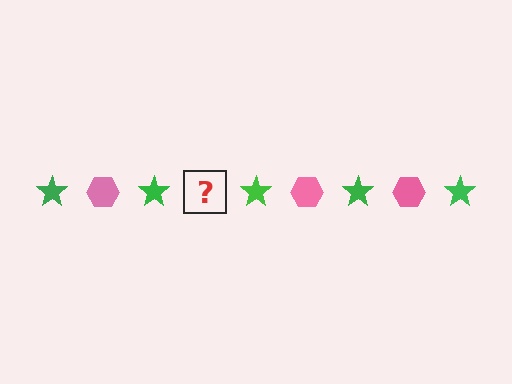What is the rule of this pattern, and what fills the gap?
The rule is that the pattern alternates between green star and pink hexagon. The gap should be filled with a pink hexagon.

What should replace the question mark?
The question mark should be replaced with a pink hexagon.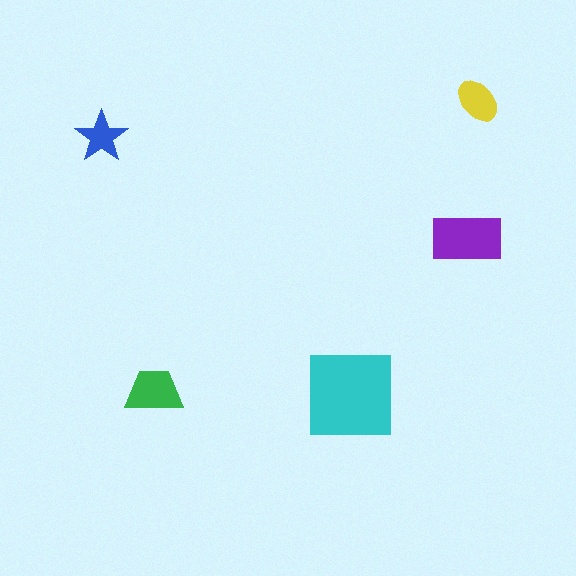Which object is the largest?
The cyan square.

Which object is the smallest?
The blue star.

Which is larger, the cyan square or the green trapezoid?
The cyan square.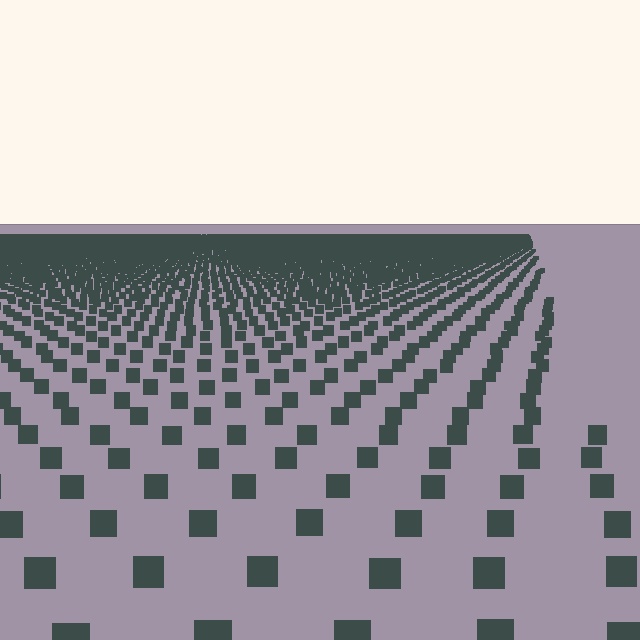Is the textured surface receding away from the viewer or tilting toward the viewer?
The surface is receding away from the viewer. Texture elements get smaller and denser toward the top.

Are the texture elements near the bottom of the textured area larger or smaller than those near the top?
Larger. Near the bottom, elements are closer to the viewer and appear at a bigger on-screen size.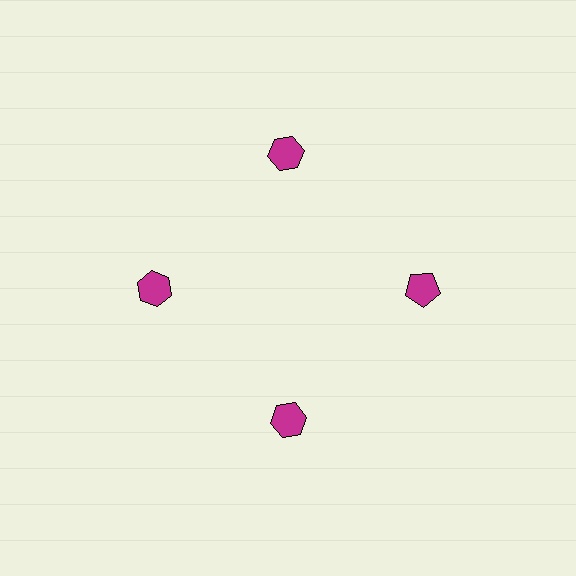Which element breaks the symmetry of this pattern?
The magenta pentagon at roughly the 3 o'clock position breaks the symmetry. All other shapes are magenta hexagons.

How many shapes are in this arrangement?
There are 4 shapes arranged in a ring pattern.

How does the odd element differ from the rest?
It has a different shape: pentagon instead of hexagon.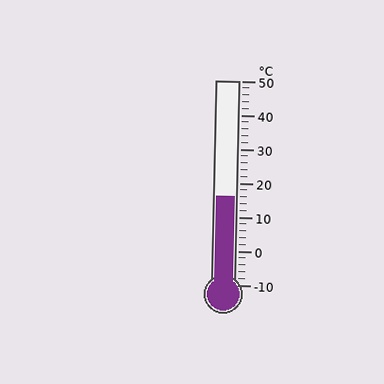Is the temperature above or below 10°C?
The temperature is above 10°C.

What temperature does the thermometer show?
The thermometer shows approximately 16°C.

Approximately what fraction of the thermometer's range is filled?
The thermometer is filled to approximately 45% of its range.